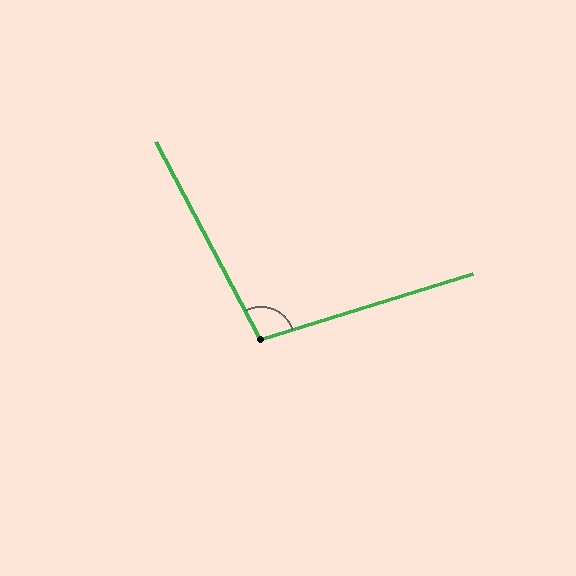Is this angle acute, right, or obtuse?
It is obtuse.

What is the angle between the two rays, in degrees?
Approximately 100 degrees.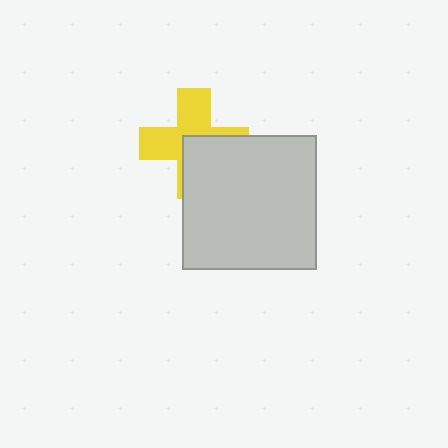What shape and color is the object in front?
The object in front is a light gray square.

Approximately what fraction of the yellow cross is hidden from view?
Roughly 45% of the yellow cross is hidden behind the light gray square.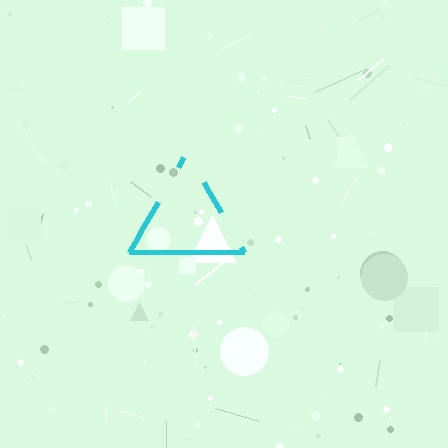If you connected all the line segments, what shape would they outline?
They would outline a triangle.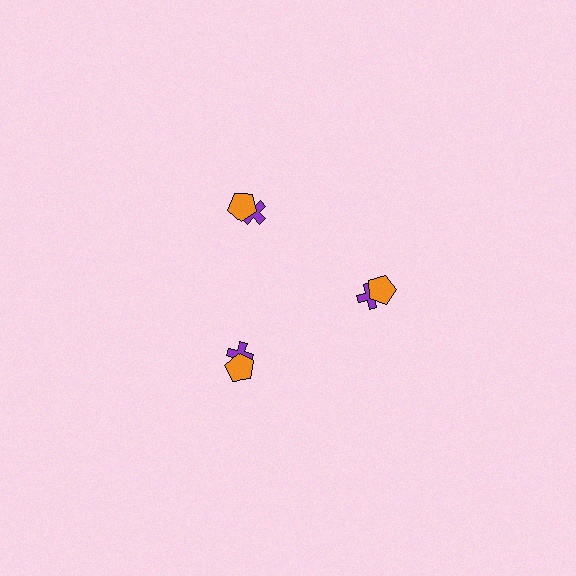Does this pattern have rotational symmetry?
Yes, this pattern has 3-fold rotational symmetry. It looks the same after rotating 120 degrees around the center.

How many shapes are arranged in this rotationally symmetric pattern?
There are 6 shapes, arranged in 3 groups of 2.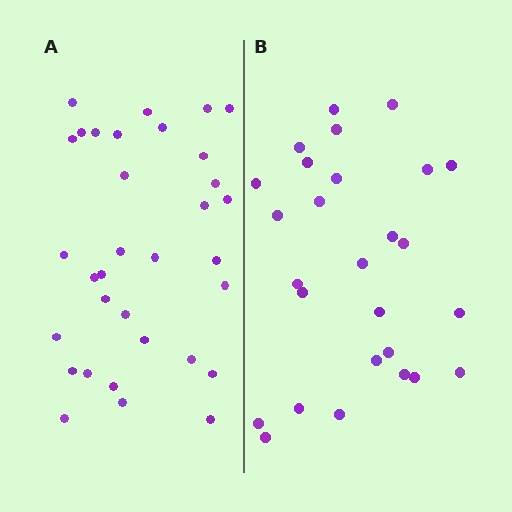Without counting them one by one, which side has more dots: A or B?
Region A (the left region) has more dots.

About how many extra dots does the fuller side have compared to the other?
Region A has about 6 more dots than region B.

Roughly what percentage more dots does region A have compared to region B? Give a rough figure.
About 20% more.